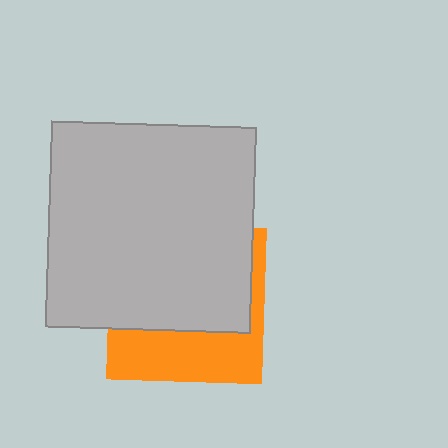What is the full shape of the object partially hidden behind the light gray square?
The partially hidden object is an orange square.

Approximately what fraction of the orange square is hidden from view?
Roughly 62% of the orange square is hidden behind the light gray square.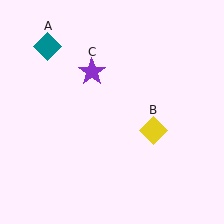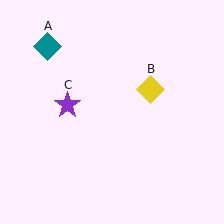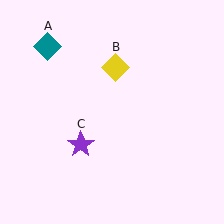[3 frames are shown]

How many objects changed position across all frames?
2 objects changed position: yellow diamond (object B), purple star (object C).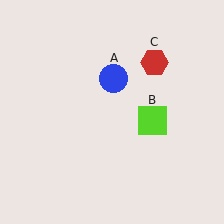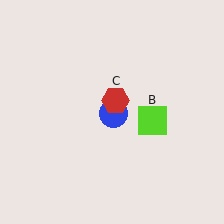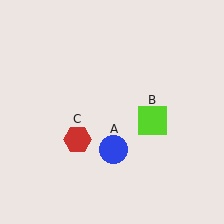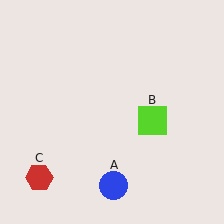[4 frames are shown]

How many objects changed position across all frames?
2 objects changed position: blue circle (object A), red hexagon (object C).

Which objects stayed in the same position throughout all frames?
Lime square (object B) remained stationary.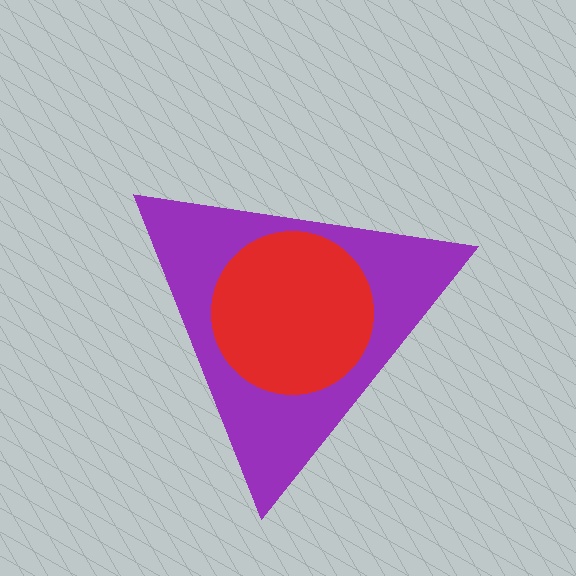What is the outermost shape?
The purple triangle.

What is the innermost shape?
The red circle.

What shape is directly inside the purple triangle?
The red circle.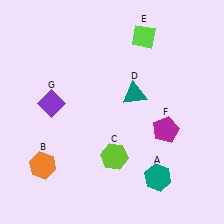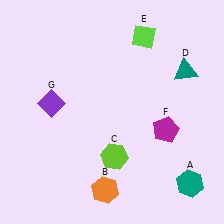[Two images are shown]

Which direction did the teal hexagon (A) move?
The teal hexagon (A) moved right.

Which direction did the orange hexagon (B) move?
The orange hexagon (B) moved right.